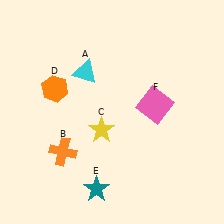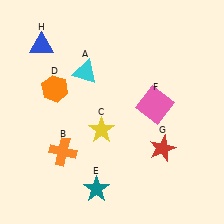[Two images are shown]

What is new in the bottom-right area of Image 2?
A red star (G) was added in the bottom-right area of Image 2.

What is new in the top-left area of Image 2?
A blue triangle (H) was added in the top-left area of Image 2.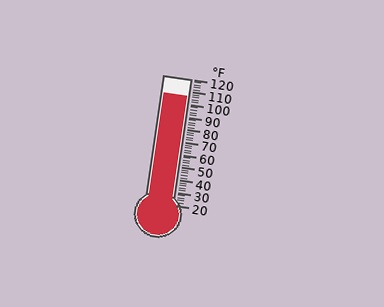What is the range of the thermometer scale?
The thermometer scale ranges from 20°F to 120°F.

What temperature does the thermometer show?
The thermometer shows approximately 106°F.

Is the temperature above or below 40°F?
The temperature is above 40°F.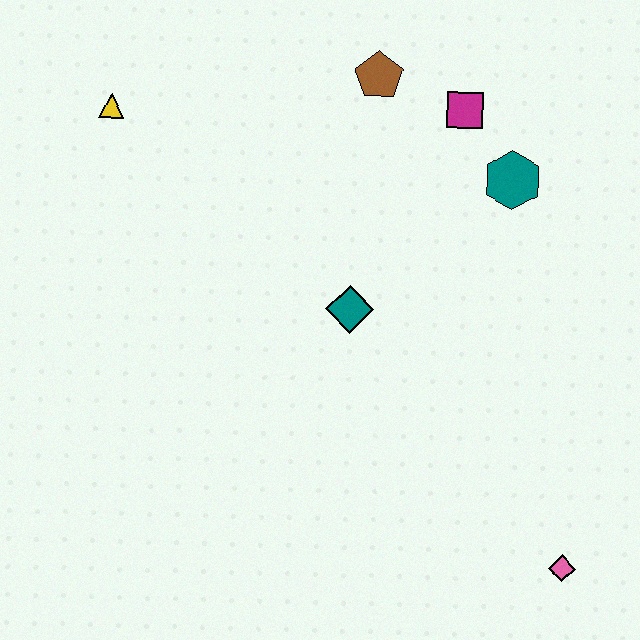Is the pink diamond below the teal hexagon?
Yes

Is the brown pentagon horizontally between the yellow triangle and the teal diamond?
No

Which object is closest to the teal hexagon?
The magenta square is closest to the teal hexagon.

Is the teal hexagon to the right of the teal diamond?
Yes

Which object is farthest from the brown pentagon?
The pink diamond is farthest from the brown pentagon.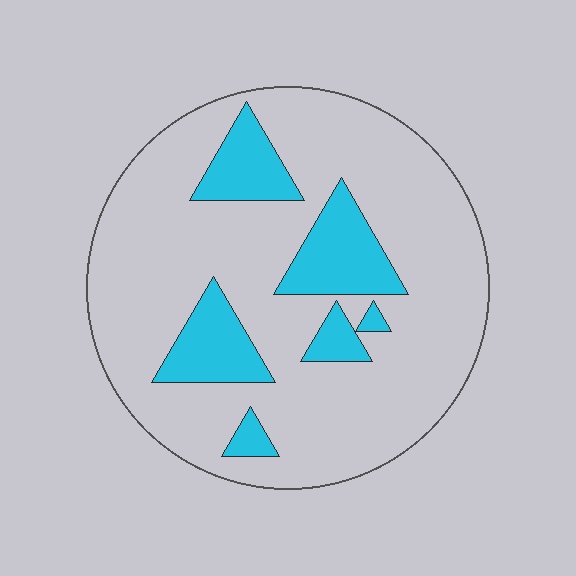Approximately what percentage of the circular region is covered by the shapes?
Approximately 20%.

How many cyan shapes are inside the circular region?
6.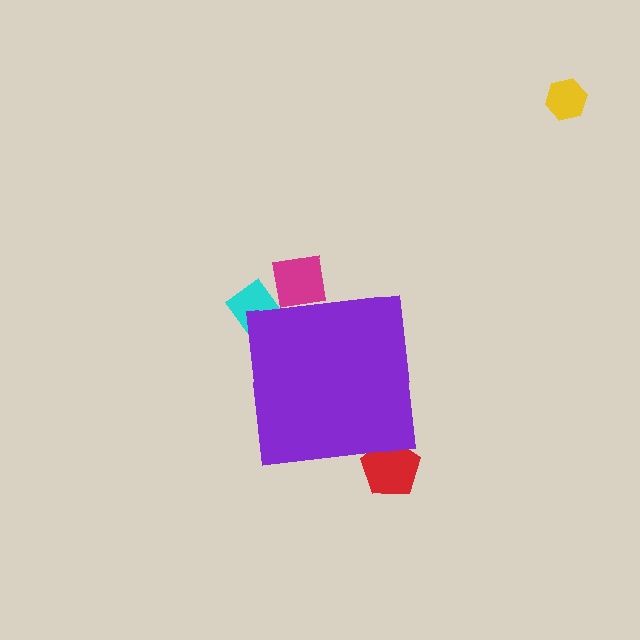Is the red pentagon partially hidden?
Yes, the red pentagon is partially hidden behind the purple square.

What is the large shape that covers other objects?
A purple square.